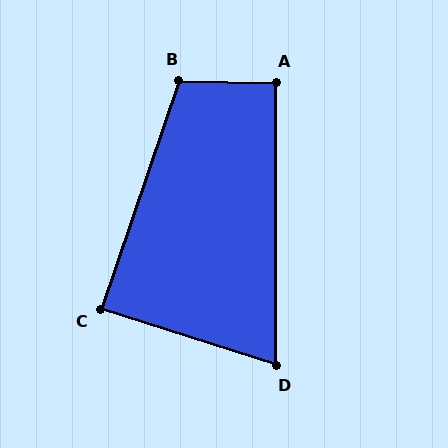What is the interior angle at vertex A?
Approximately 91 degrees (approximately right).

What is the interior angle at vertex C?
Approximately 89 degrees (approximately right).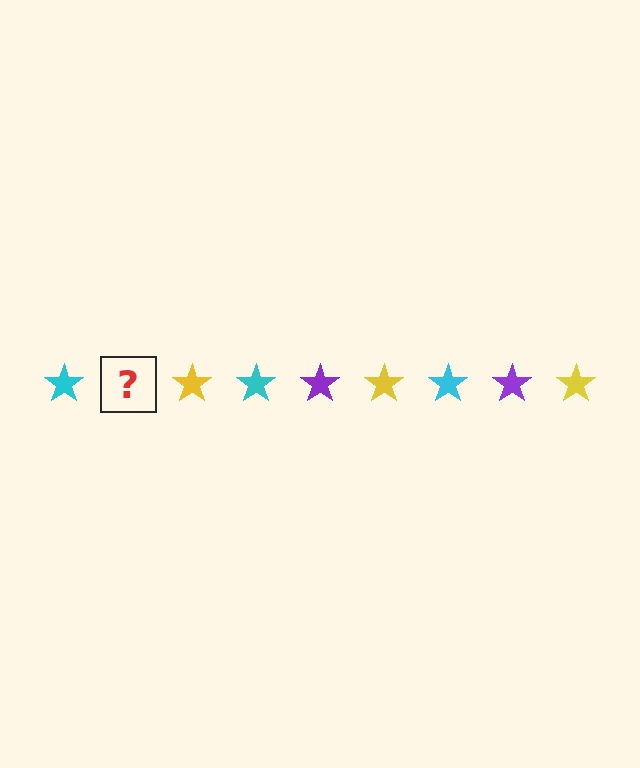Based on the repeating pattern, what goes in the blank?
The blank should be a purple star.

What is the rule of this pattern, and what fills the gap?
The rule is that the pattern cycles through cyan, purple, yellow stars. The gap should be filled with a purple star.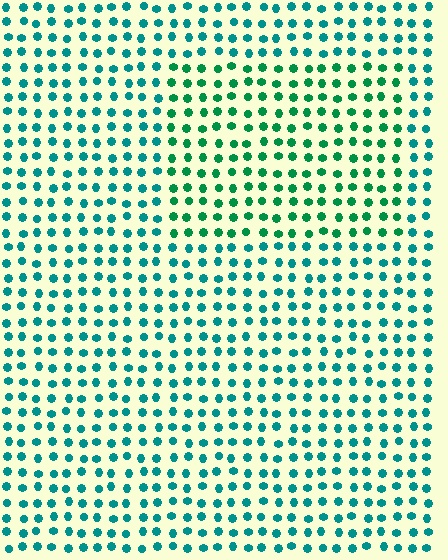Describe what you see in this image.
The image is filled with small teal elements in a uniform arrangement. A rectangle-shaped region is visible where the elements are tinted to a slightly different hue, forming a subtle color boundary.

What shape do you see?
I see a rectangle.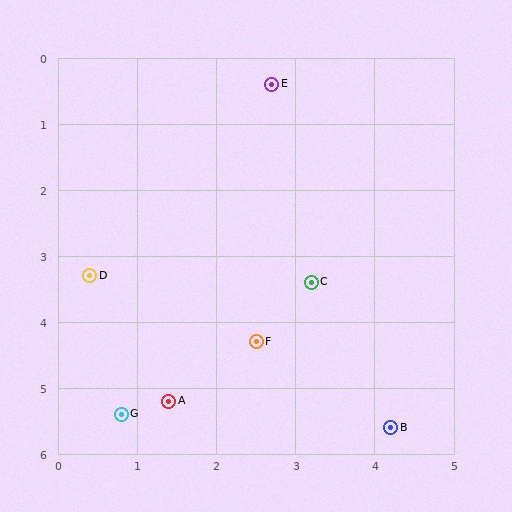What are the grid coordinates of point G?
Point G is at approximately (0.8, 5.4).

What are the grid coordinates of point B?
Point B is at approximately (4.2, 5.6).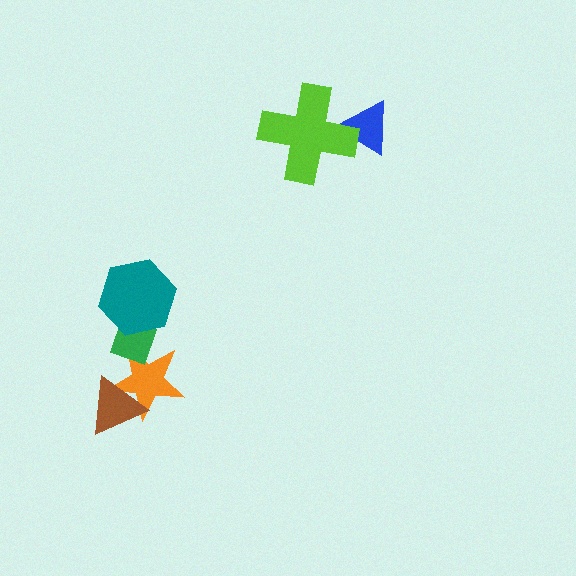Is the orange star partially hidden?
Yes, it is partially covered by another shape.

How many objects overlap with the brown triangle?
1 object overlaps with the brown triangle.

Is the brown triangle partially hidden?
No, no other shape covers it.